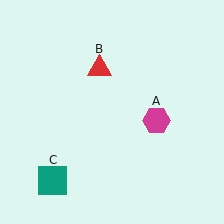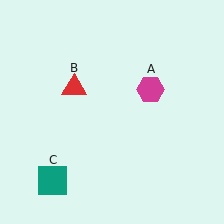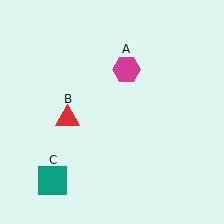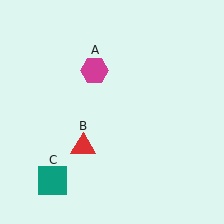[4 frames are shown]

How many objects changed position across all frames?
2 objects changed position: magenta hexagon (object A), red triangle (object B).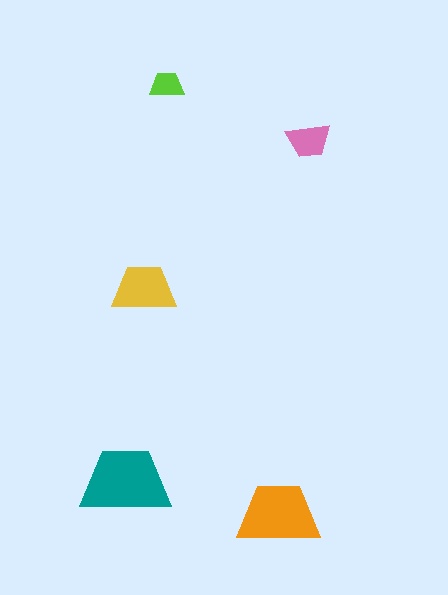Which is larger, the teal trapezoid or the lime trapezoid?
The teal one.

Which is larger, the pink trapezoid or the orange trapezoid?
The orange one.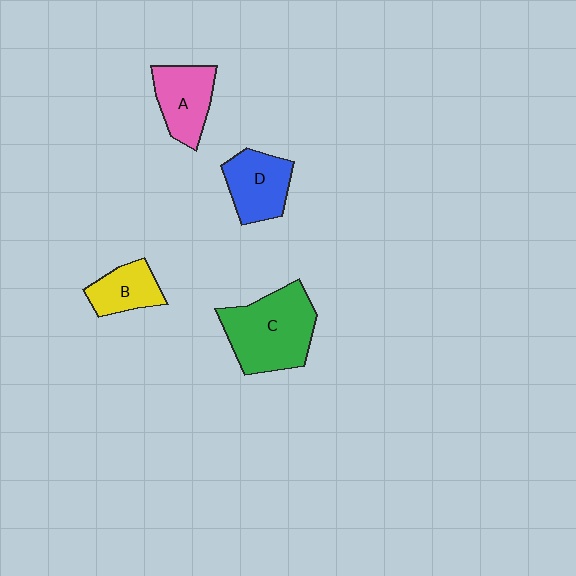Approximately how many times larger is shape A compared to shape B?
Approximately 1.3 times.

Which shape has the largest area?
Shape C (green).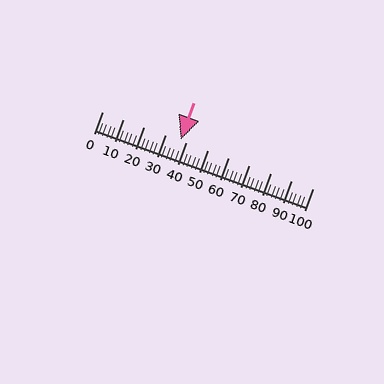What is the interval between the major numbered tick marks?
The major tick marks are spaced 10 units apart.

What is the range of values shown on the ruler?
The ruler shows values from 0 to 100.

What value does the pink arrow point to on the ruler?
The pink arrow points to approximately 37.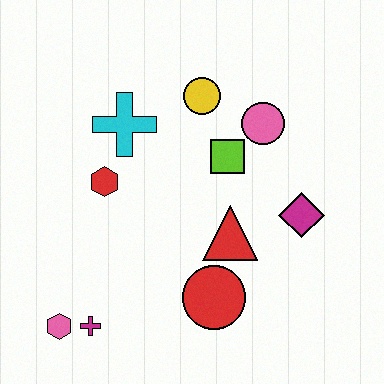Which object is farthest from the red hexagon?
The magenta diamond is farthest from the red hexagon.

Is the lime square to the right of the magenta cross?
Yes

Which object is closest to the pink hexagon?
The magenta cross is closest to the pink hexagon.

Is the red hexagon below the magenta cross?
No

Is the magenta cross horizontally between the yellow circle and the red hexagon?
No